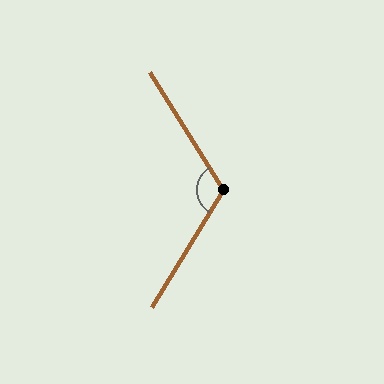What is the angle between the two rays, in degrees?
Approximately 117 degrees.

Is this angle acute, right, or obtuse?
It is obtuse.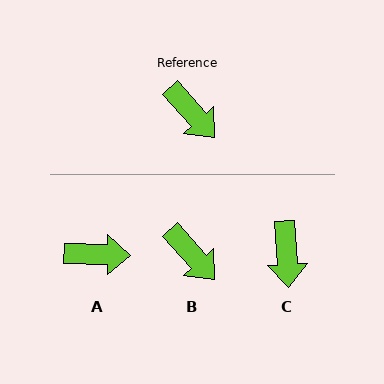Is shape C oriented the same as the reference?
No, it is off by about 39 degrees.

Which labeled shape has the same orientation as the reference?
B.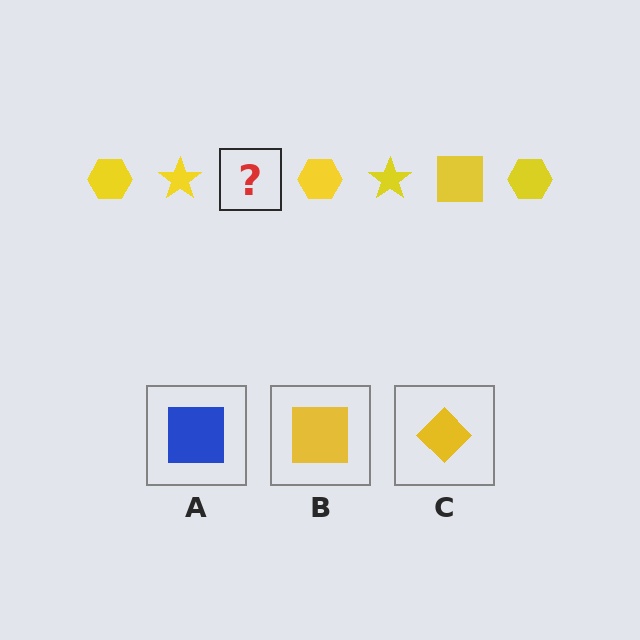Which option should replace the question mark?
Option B.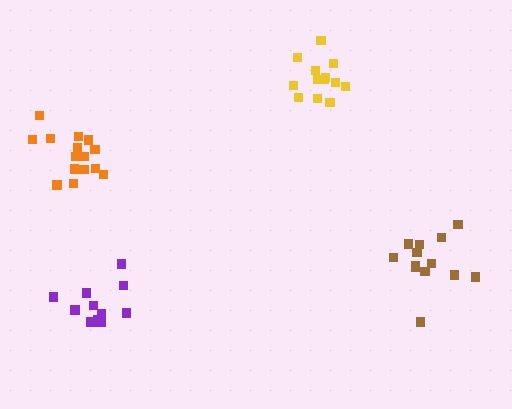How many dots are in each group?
Group 1: 13 dots, Group 2: 13 dots, Group 3: 12 dots, Group 4: 16 dots (54 total).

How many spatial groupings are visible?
There are 4 spatial groupings.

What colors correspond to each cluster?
The clusters are colored: yellow, brown, purple, orange.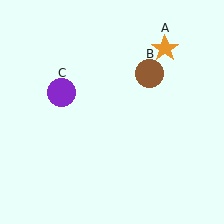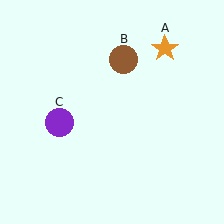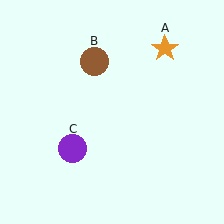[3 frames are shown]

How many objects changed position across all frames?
2 objects changed position: brown circle (object B), purple circle (object C).